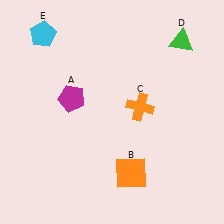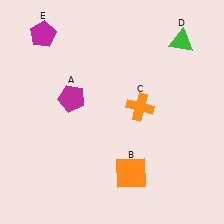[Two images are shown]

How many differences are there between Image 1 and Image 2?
There is 1 difference between the two images.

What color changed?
The pentagon (E) changed from cyan in Image 1 to magenta in Image 2.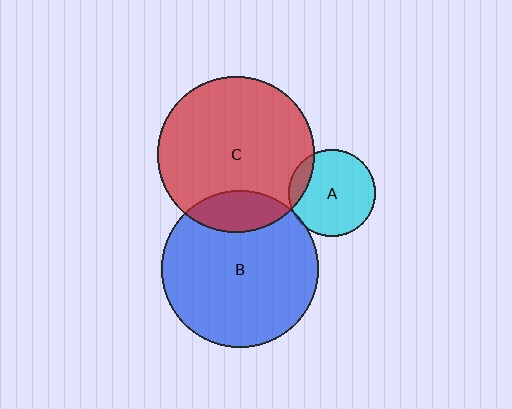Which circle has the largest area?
Circle B (blue).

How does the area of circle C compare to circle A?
Approximately 3.2 times.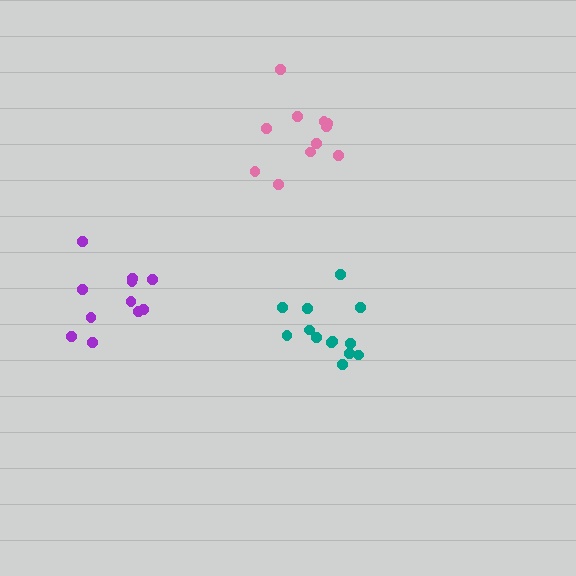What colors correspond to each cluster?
The clusters are colored: purple, teal, pink.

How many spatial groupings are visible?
There are 3 spatial groupings.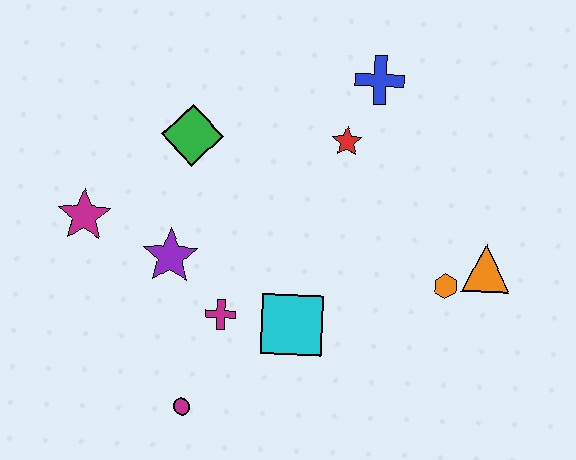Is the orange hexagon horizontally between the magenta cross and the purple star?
No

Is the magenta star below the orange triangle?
No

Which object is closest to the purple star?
The magenta cross is closest to the purple star.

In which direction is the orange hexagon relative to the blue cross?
The orange hexagon is below the blue cross.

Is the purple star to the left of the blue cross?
Yes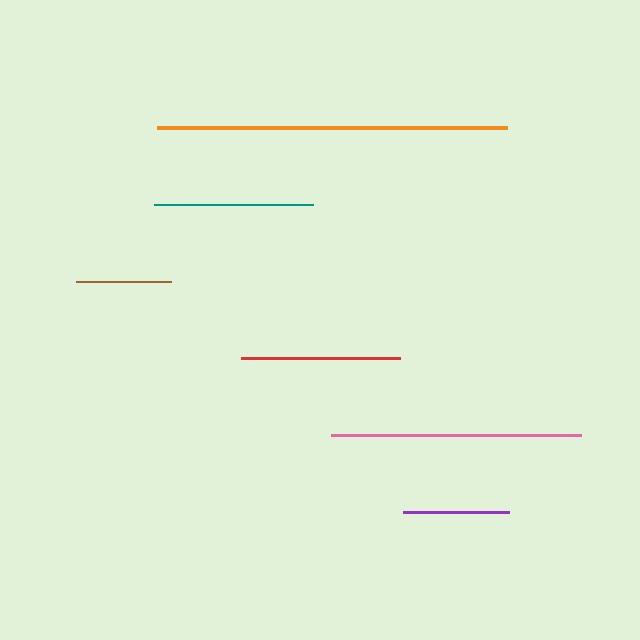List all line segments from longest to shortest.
From longest to shortest: orange, pink, red, teal, purple, brown.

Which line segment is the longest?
The orange line is the longest at approximately 350 pixels.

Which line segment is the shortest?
The brown line is the shortest at approximately 95 pixels.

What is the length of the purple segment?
The purple segment is approximately 106 pixels long.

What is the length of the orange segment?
The orange segment is approximately 350 pixels long.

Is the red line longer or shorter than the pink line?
The pink line is longer than the red line.